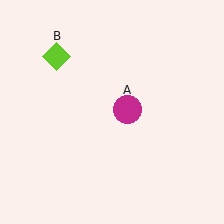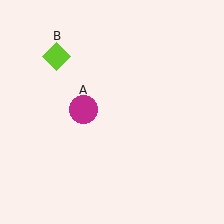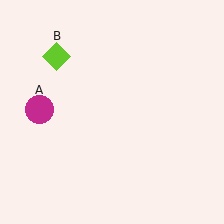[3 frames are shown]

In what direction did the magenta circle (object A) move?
The magenta circle (object A) moved left.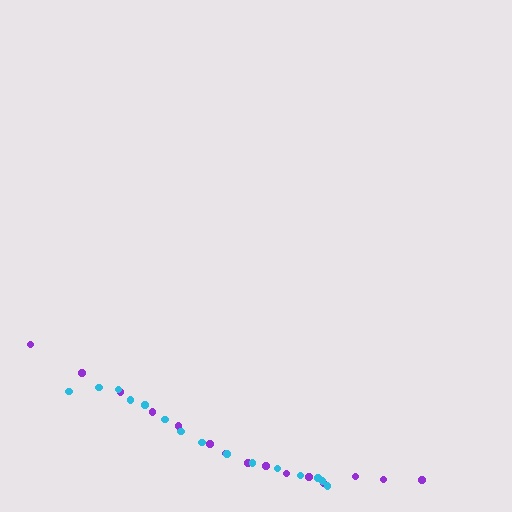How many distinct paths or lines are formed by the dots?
There are 2 distinct paths.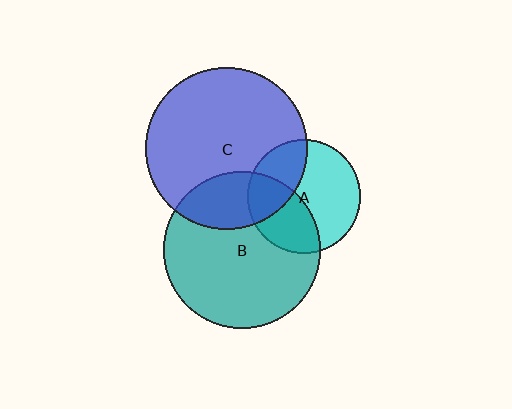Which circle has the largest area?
Circle C (blue).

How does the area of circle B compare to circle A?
Approximately 1.9 times.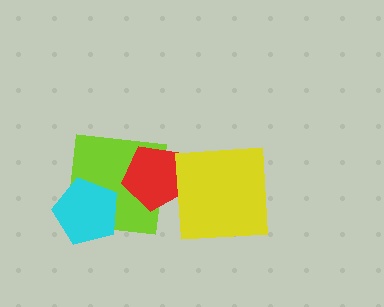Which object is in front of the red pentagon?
The yellow square is in front of the red pentagon.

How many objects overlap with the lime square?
2 objects overlap with the lime square.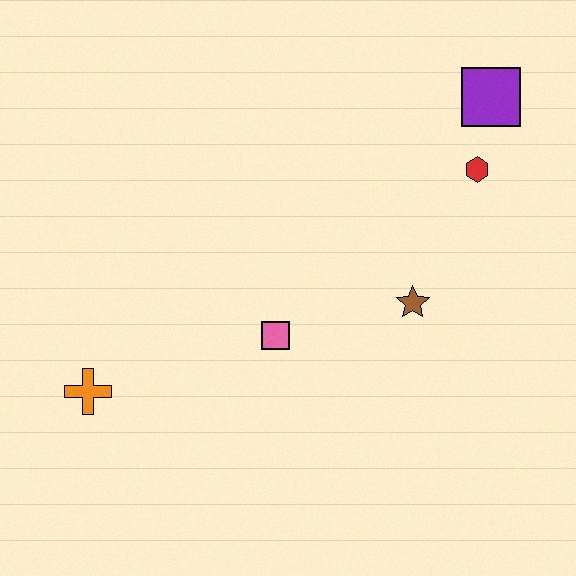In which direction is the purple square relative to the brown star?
The purple square is above the brown star.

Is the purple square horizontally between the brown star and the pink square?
No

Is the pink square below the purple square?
Yes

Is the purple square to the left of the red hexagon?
No